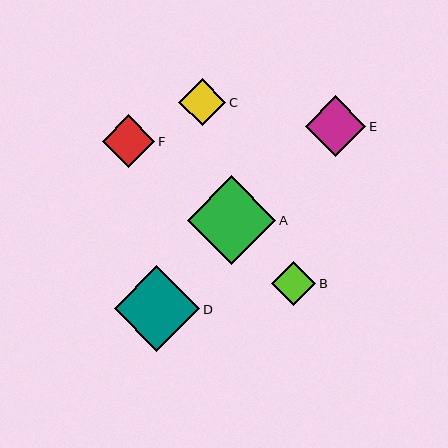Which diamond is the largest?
Diamond A is the largest with a size of approximately 89 pixels.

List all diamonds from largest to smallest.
From largest to smallest: A, D, E, F, C, B.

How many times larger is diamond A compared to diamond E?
Diamond A is approximately 1.5 times the size of diamond E.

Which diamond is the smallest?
Diamond B is the smallest with a size of approximately 44 pixels.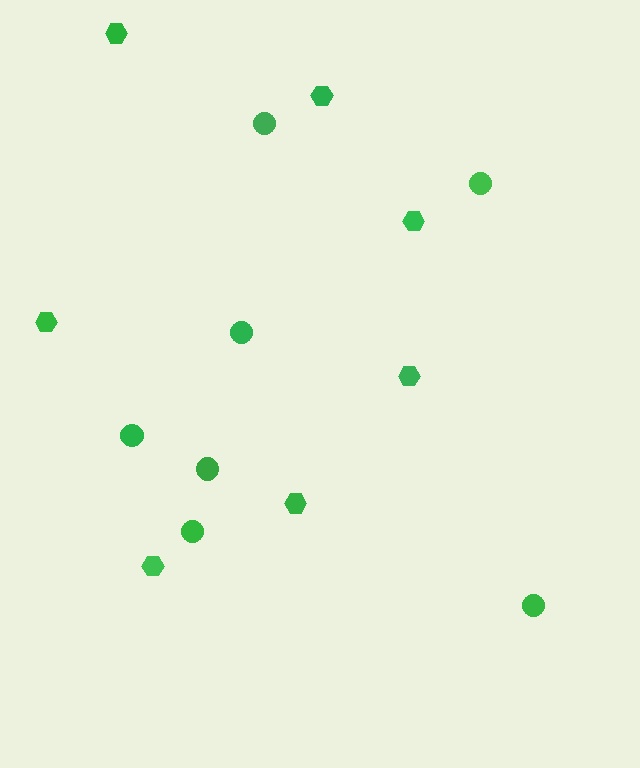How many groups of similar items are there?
There are 2 groups: one group of hexagons (7) and one group of circles (7).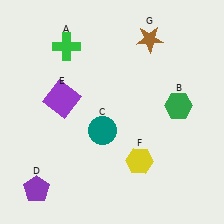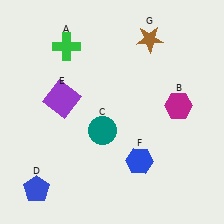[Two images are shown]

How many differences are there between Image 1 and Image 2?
There are 3 differences between the two images.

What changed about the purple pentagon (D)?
In Image 1, D is purple. In Image 2, it changed to blue.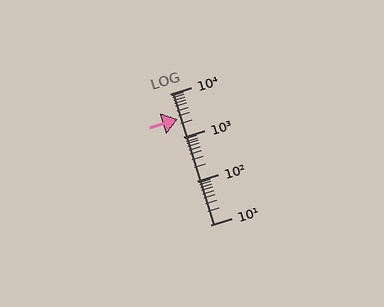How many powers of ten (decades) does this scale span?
The scale spans 3 decades, from 10 to 10000.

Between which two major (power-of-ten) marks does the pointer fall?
The pointer is between 1000 and 10000.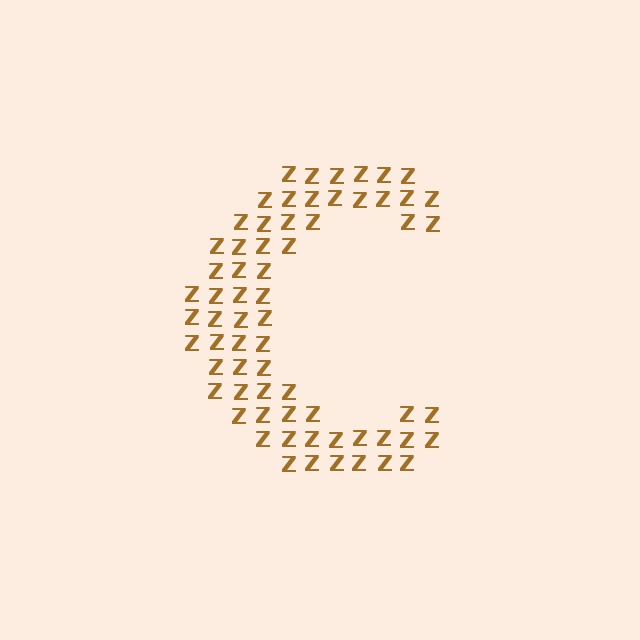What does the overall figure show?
The overall figure shows the letter C.